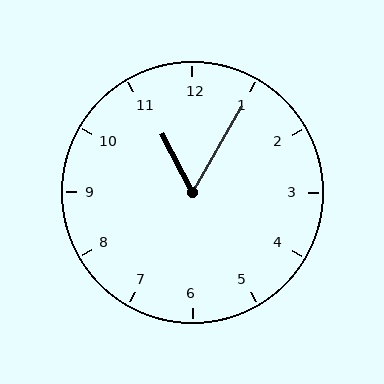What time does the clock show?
11:05.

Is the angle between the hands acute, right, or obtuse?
It is acute.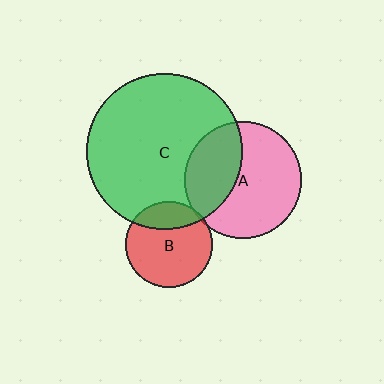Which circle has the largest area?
Circle C (green).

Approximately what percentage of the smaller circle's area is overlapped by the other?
Approximately 25%.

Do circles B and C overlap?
Yes.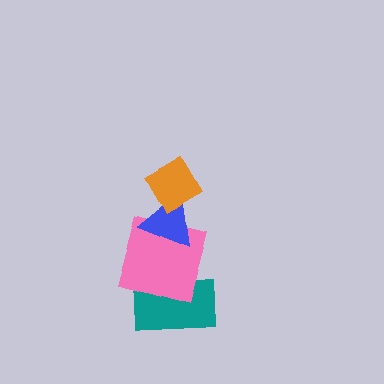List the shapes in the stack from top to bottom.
From top to bottom: the orange diamond, the blue triangle, the pink square, the teal rectangle.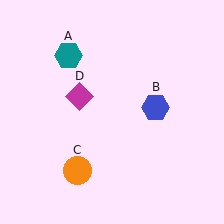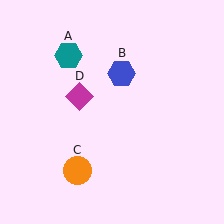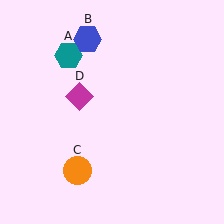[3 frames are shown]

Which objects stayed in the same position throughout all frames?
Teal hexagon (object A) and orange circle (object C) and magenta diamond (object D) remained stationary.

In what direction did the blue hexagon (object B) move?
The blue hexagon (object B) moved up and to the left.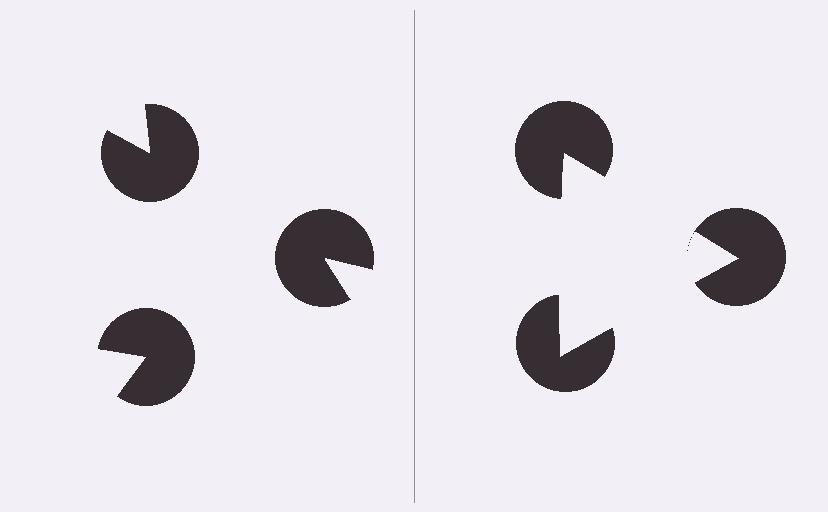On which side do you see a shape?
An illusory triangle appears on the right side. On the left side the wedge cuts are rotated, so no coherent shape forms.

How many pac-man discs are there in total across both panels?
6 — 3 on each side.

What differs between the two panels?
The pac-man discs are positioned identically on both sides; only the wedge orientations differ. On the right they align to a triangle; on the left they are misaligned.